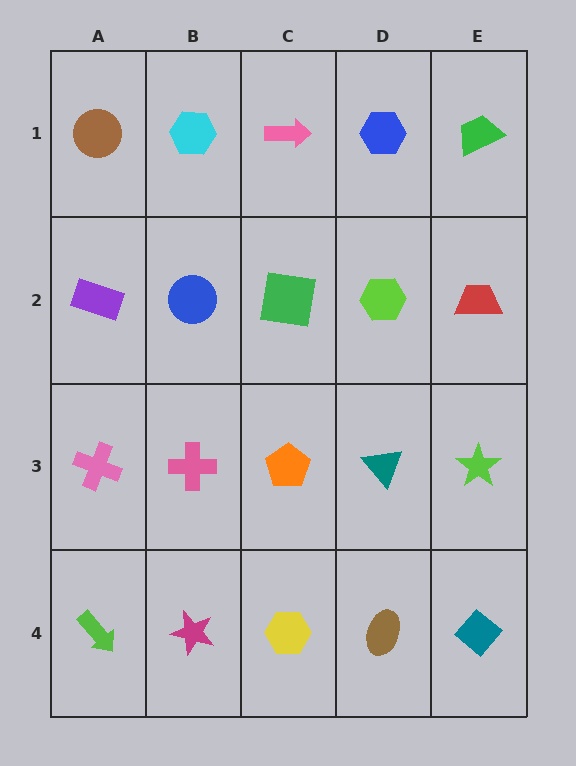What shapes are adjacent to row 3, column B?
A blue circle (row 2, column B), a magenta star (row 4, column B), a pink cross (row 3, column A), an orange pentagon (row 3, column C).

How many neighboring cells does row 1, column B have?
3.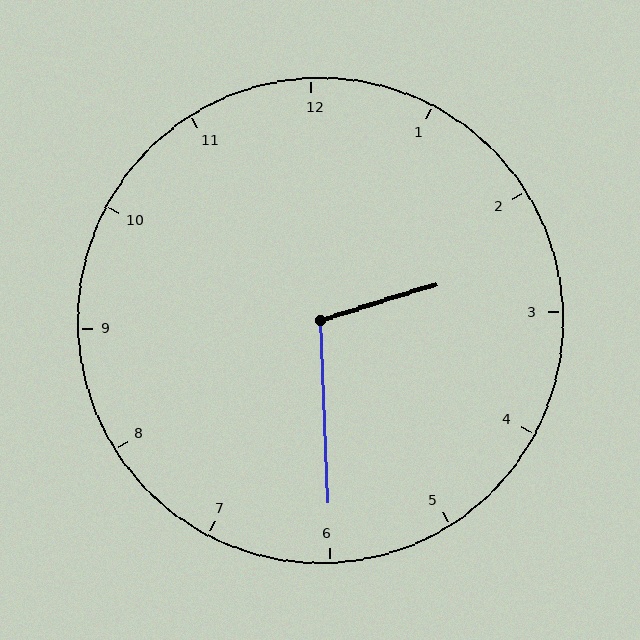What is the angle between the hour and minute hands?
Approximately 105 degrees.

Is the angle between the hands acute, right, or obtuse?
It is obtuse.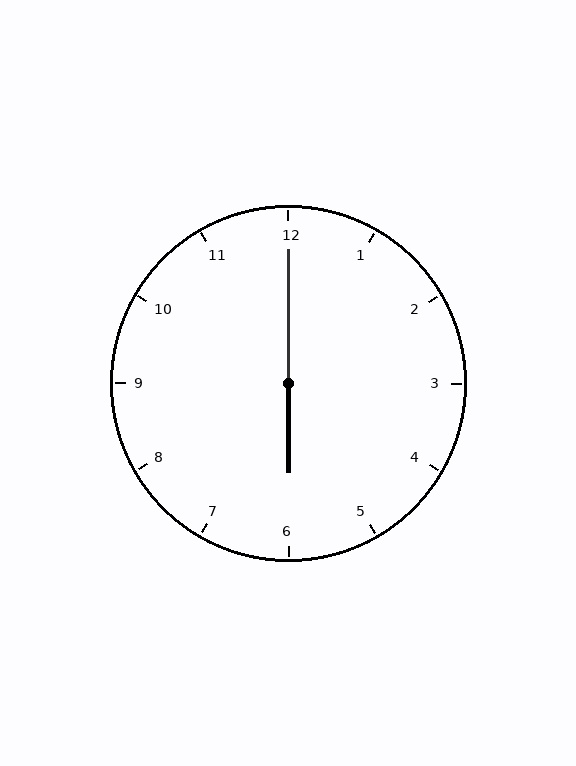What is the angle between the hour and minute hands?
Approximately 180 degrees.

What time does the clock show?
6:00.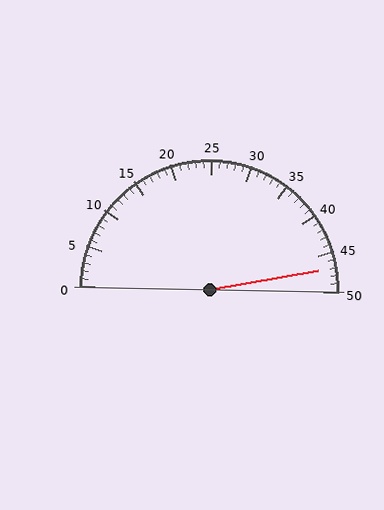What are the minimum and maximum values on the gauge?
The gauge ranges from 0 to 50.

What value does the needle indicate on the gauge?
The needle indicates approximately 47.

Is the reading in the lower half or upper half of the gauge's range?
The reading is in the upper half of the range (0 to 50).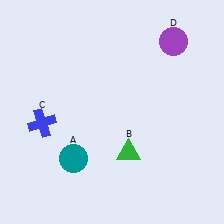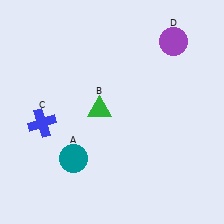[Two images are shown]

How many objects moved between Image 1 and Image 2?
1 object moved between the two images.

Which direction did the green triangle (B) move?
The green triangle (B) moved up.